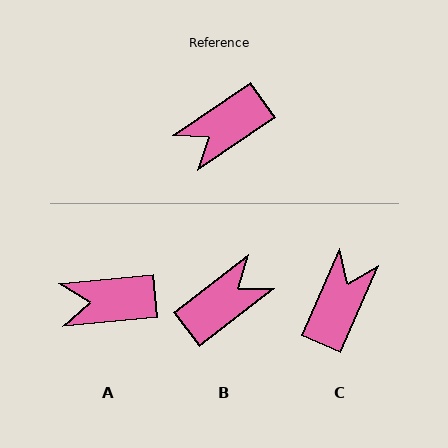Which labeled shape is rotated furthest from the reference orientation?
B, about 177 degrees away.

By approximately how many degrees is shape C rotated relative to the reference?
Approximately 148 degrees clockwise.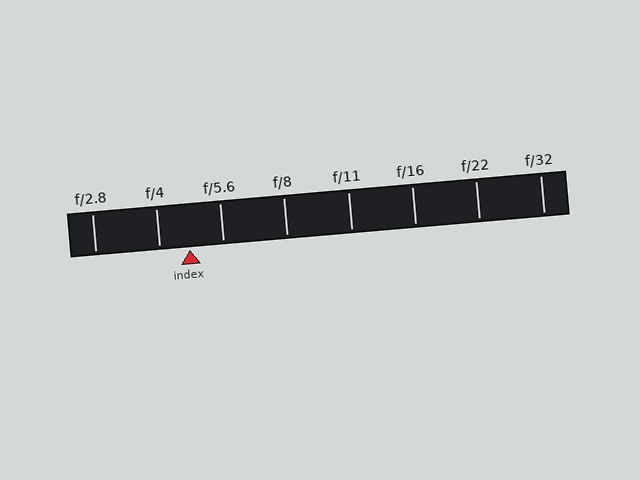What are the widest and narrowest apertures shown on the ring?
The widest aperture shown is f/2.8 and the narrowest is f/32.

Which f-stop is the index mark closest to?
The index mark is closest to f/4.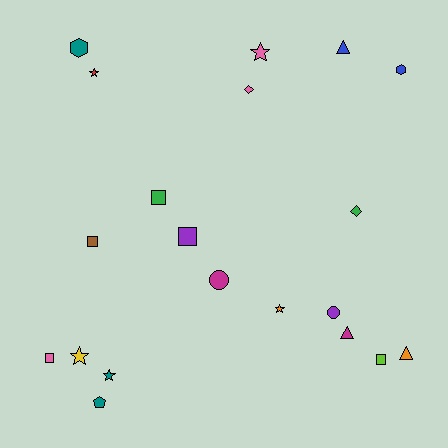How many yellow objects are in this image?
There is 1 yellow object.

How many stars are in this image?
There are 5 stars.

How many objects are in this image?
There are 20 objects.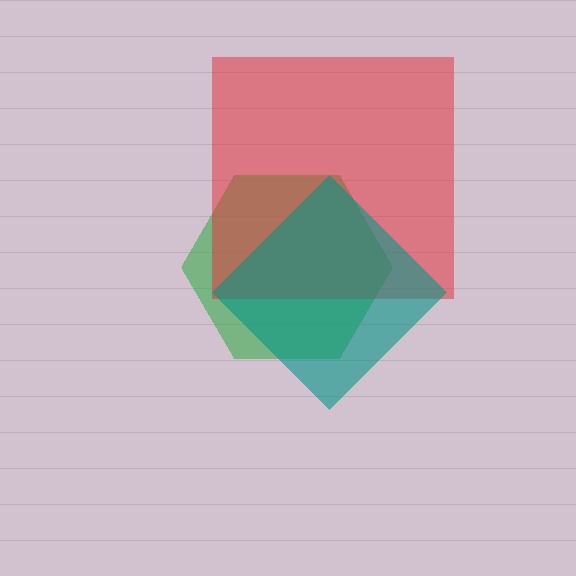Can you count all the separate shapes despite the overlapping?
Yes, there are 3 separate shapes.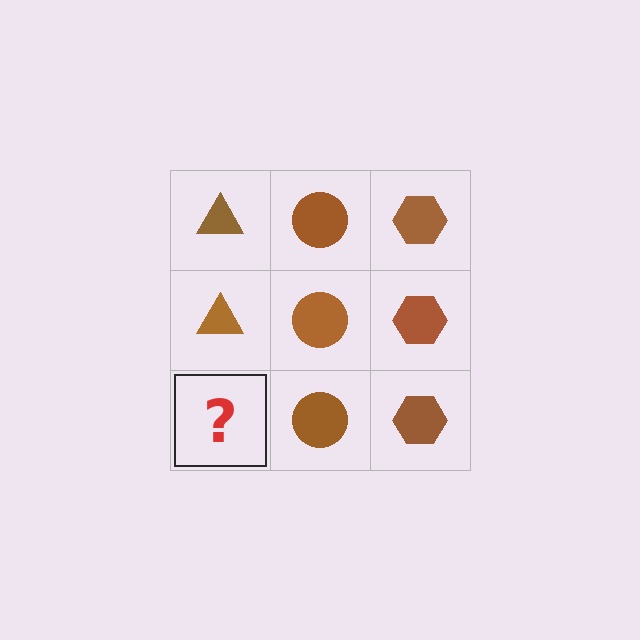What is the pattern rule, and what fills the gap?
The rule is that each column has a consistent shape. The gap should be filled with a brown triangle.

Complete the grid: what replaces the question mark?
The question mark should be replaced with a brown triangle.